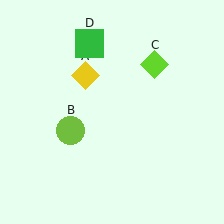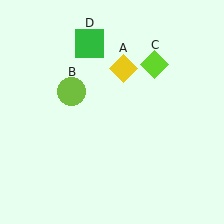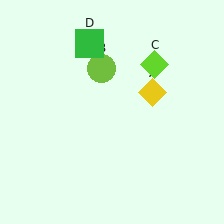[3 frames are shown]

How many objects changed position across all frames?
2 objects changed position: yellow diamond (object A), lime circle (object B).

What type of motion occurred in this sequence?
The yellow diamond (object A), lime circle (object B) rotated clockwise around the center of the scene.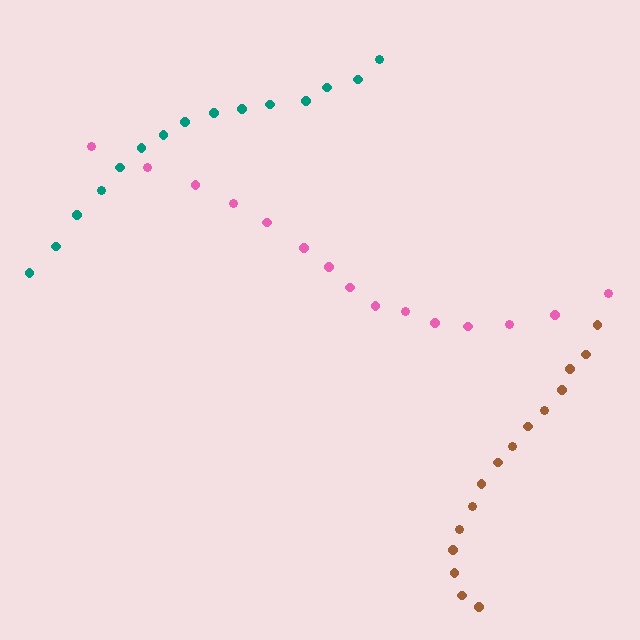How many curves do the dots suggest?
There are 3 distinct paths.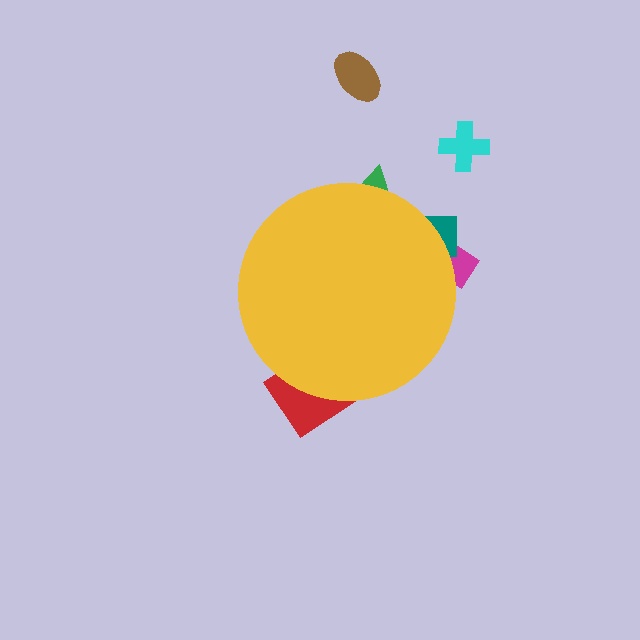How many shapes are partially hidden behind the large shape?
4 shapes are partially hidden.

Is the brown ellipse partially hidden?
No, the brown ellipse is fully visible.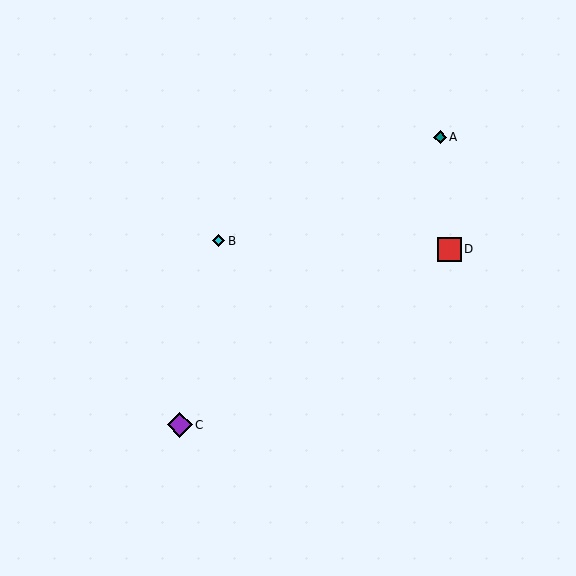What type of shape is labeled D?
Shape D is a red square.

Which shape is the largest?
The purple diamond (labeled C) is the largest.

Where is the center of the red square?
The center of the red square is at (450, 249).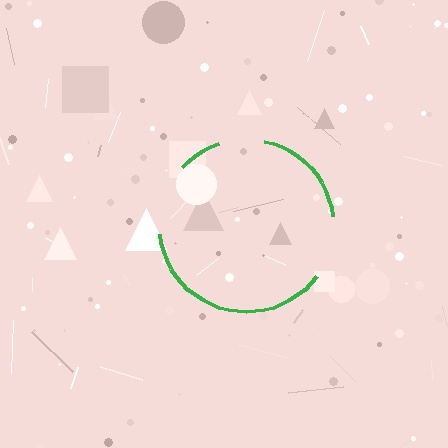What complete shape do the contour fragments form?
The contour fragments form a circle.